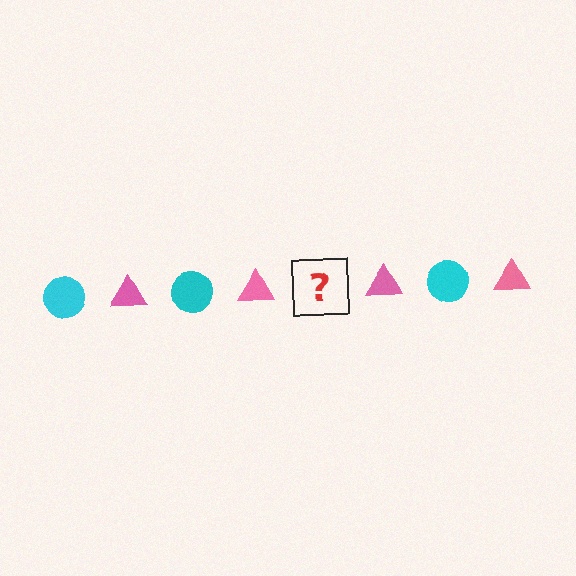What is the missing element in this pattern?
The missing element is a cyan circle.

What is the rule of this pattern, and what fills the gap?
The rule is that the pattern alternates between cyan circle and pink triangle. The gap should be filled with a cyan circle.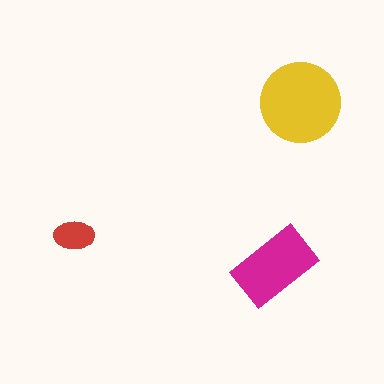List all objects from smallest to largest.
The red ellipse, the magenta rectangle, the yellow circle.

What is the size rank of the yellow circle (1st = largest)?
1st.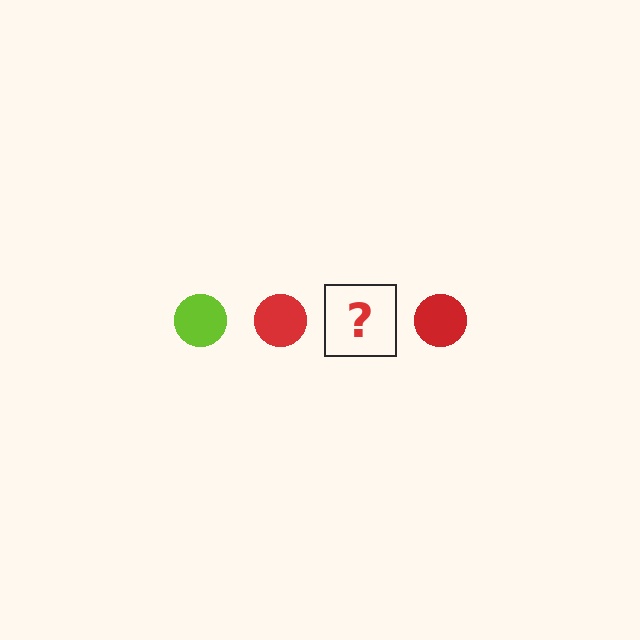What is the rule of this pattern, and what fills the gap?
The rule is that the pattern cycles through lime, red circles. The gap should be filled with a lime circle.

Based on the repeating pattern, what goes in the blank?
The blank should be a lime circle.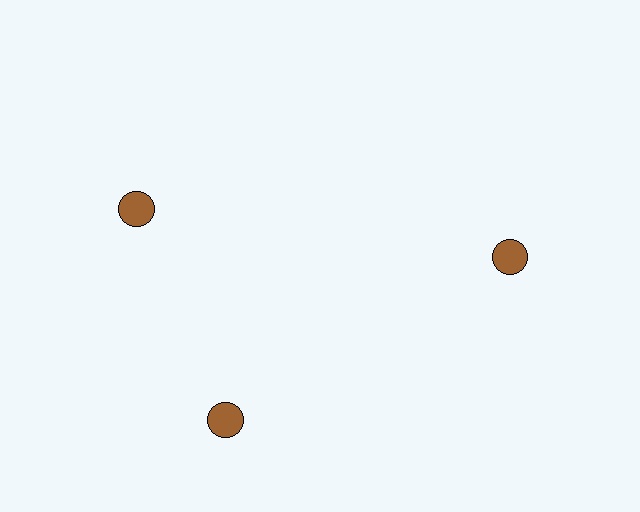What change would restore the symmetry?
The symmetry would be restored by rotating it back into even spacing with its neighbors so that all 3 circles sit at equal angles and equal distance from the center.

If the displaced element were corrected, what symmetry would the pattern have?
It would have 3-fold rotational symmetry — the pattern would map onto itself every 120 degrees.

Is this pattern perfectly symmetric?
No. The 3 brown circles are arranged in a ring, but one element near the 11 o'clock position is rotated out of alignment along the ring, breaking the 3-fold rotational symmetry.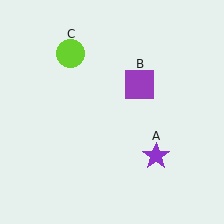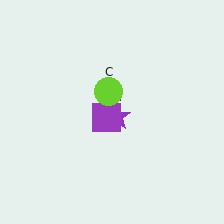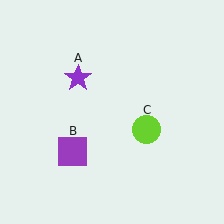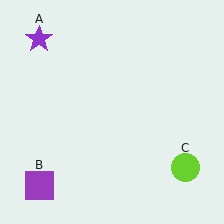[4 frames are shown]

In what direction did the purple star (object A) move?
The purple star (object A) moved up and to the left.